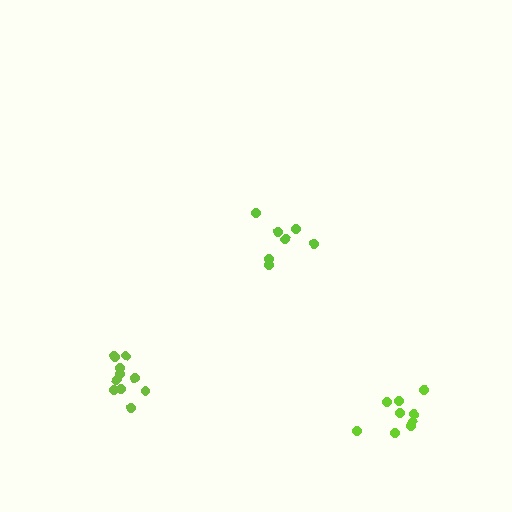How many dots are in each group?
Group 1: 11 dots, Group 2: 9 dots, Group 3: 7 dots (27 total).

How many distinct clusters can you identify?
There are 3 distinct clusters.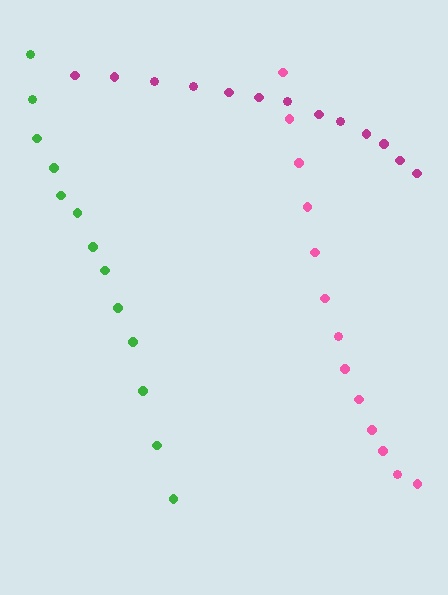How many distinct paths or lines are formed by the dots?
There are 3 distinct paths.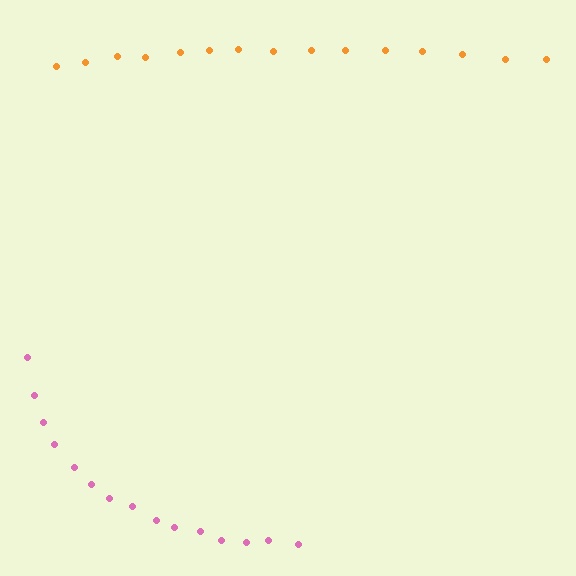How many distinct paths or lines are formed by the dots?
There are 2 distinct paths.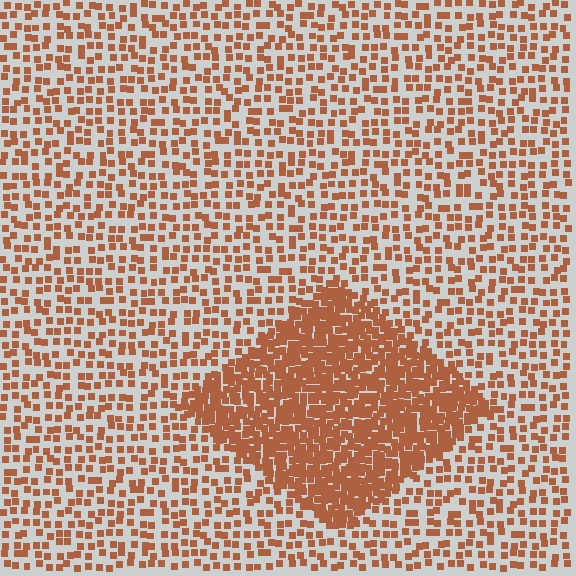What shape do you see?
I see a diamond.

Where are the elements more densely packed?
The elements are more densely packed inside the diamond boundary.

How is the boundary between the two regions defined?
The boundary is defined by a change in element density (approximately 2.6x ratio). All elements are the same color, size, and shape.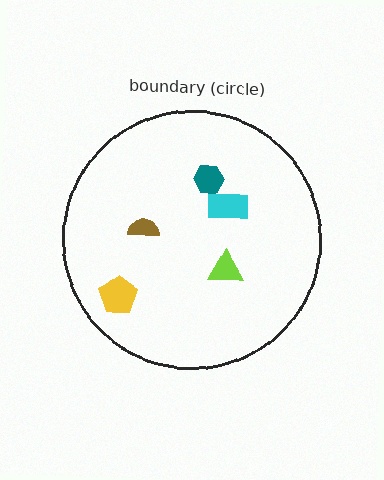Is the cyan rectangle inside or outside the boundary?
Inside.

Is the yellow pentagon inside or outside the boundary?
Inside.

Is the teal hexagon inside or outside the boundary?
Inside.